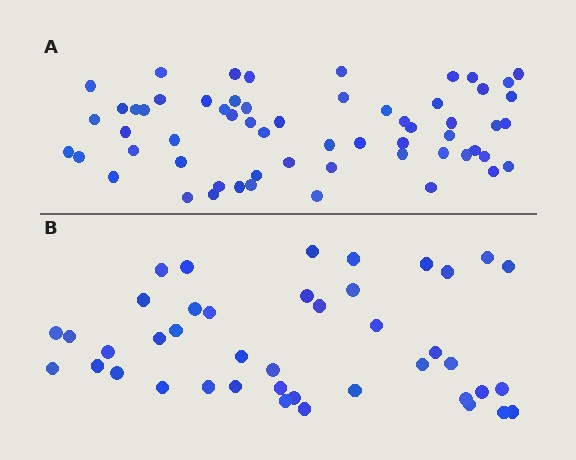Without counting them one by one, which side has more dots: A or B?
Region A (the top region) has more dots.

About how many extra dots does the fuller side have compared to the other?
Region A has approximately 20 more dots than region B.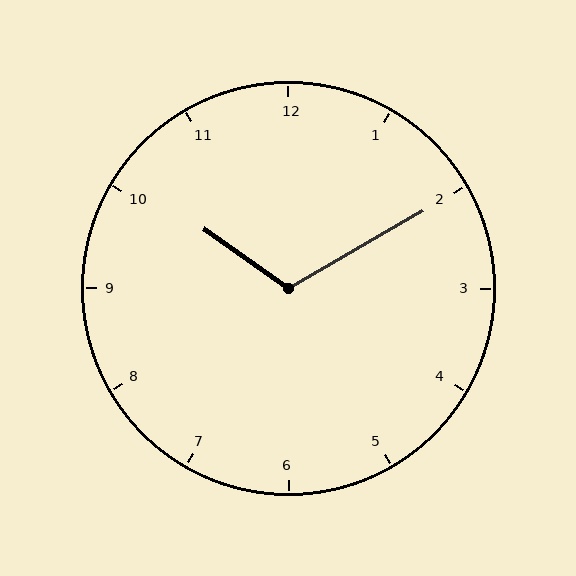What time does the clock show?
10:10.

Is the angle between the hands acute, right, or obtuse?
It is obtuse.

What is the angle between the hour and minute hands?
Approximately 115 degrees.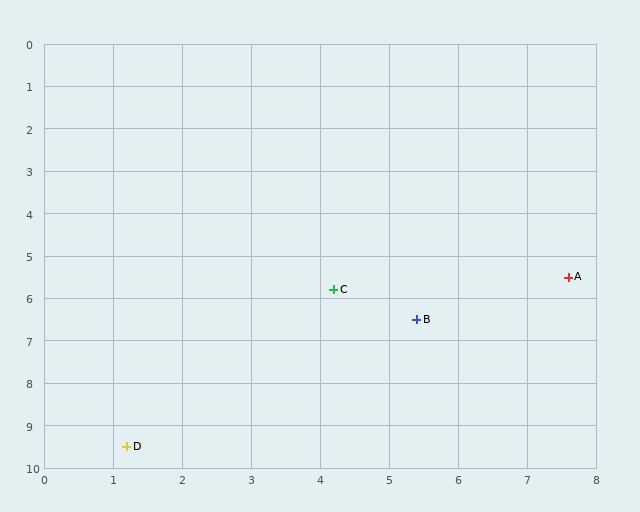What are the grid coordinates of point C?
Point C is at approximately (4.2, 5.8).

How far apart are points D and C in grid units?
Points D and C are about 4.8 grid units apart.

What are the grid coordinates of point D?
Point D is at approximately (1.2, 9.5).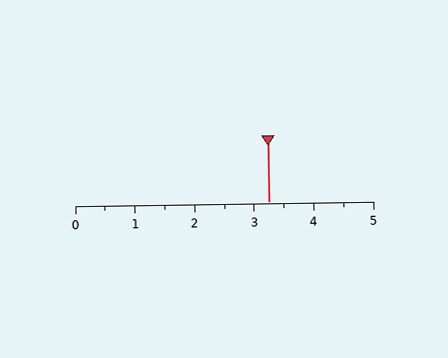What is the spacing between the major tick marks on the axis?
The major ticks are spaced 1 apart.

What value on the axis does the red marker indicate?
The marker indicates approximately 3.2.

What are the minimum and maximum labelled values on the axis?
The axis runs from 0 to 5.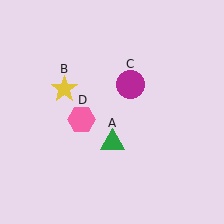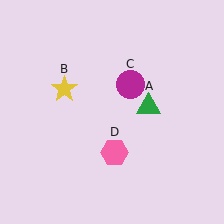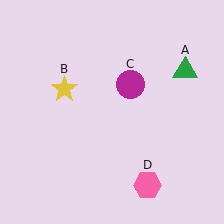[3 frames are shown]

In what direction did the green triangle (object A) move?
The green triangle (object A) moved up and to the right.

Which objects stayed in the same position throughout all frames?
Yellow star (object B) and magenta circle (object C) remained stationary.